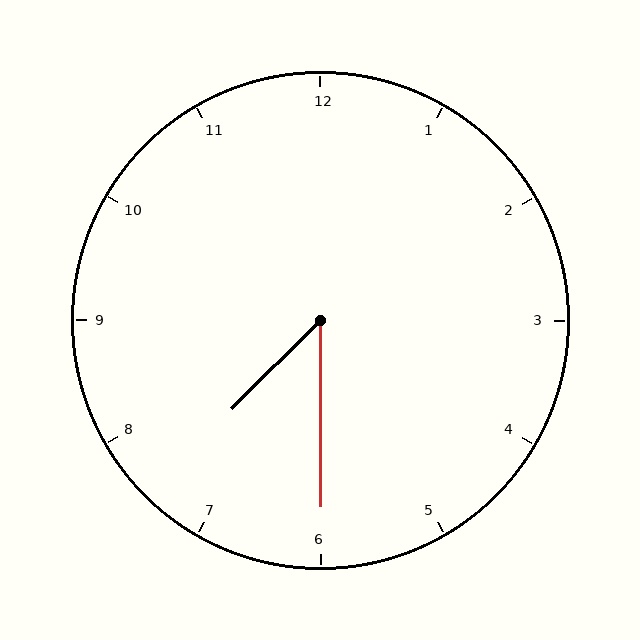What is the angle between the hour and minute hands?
Approximately 45 degrees.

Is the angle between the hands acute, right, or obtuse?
It is acute.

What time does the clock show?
7:30.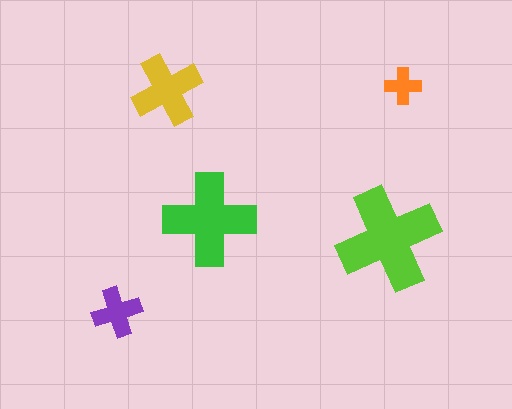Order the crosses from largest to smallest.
the lime one, the green one, the yellow one, the purple one, the orange one.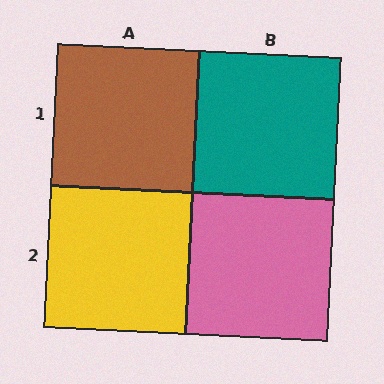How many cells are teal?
1 cell is teal.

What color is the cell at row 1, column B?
Teal.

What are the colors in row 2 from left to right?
Yellow, pink.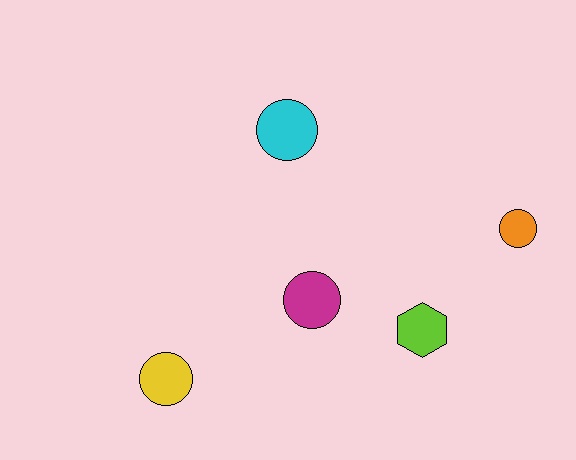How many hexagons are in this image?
There is 1 hexagon.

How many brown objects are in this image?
There are no brown objects.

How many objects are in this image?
There are 5 objects.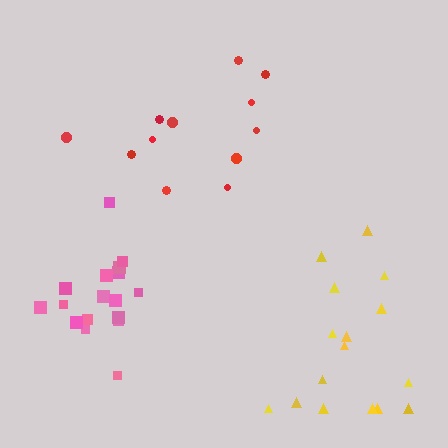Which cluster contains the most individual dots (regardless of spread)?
Pink (17).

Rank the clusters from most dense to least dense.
pink, red, yellow.